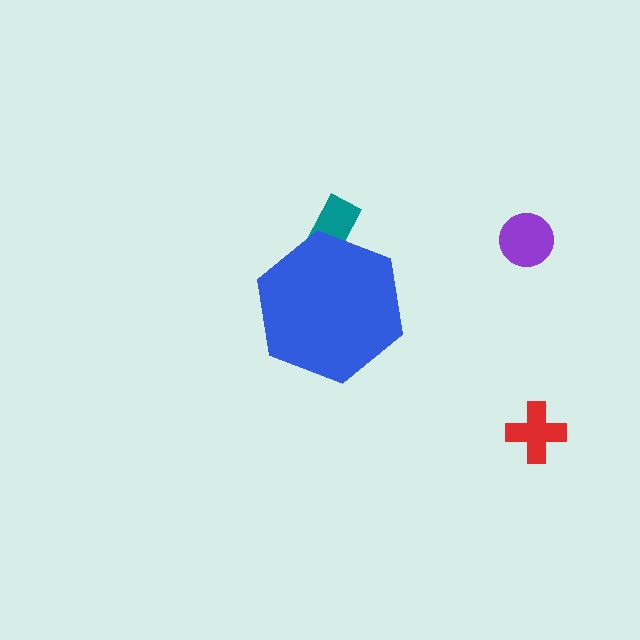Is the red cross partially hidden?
No, the red cross is fully visible.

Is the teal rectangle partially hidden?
Yes, the teal rectangle is partially hidden behind the blue hexagon.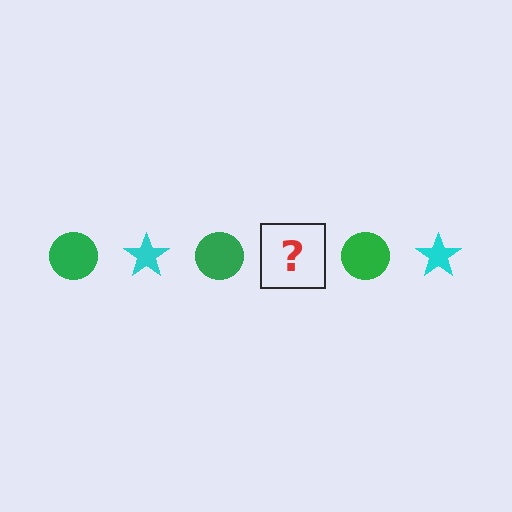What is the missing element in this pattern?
The missing element is a cyan star.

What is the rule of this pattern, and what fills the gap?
The rule is that the pattern alternates between green circle and cyan star. The gap should be filled with a cyan star.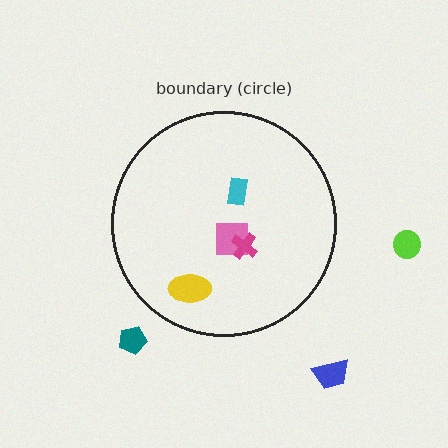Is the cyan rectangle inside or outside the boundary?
Inside.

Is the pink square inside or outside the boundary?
Inside.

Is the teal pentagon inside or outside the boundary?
Outside.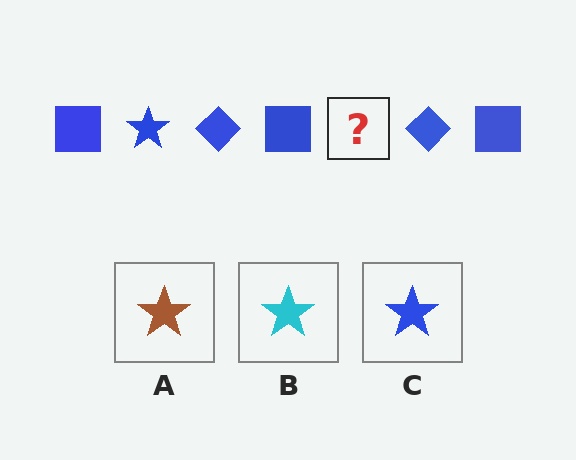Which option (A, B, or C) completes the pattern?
C.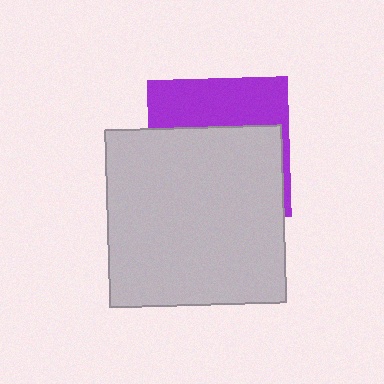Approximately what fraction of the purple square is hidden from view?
Roughly 62% of the purple square is hidden behind the light gray square.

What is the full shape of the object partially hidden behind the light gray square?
The partially hidden object is a purple square.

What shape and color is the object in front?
The object in front is a light gray square.